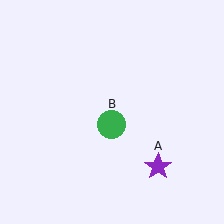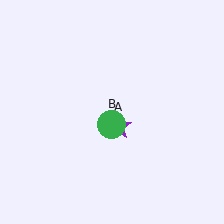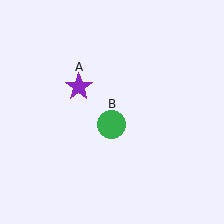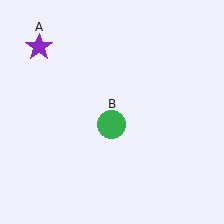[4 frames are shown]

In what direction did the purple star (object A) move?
The purple star (object A) moved up and to the left.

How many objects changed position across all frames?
1 object changed position: purple star (object A).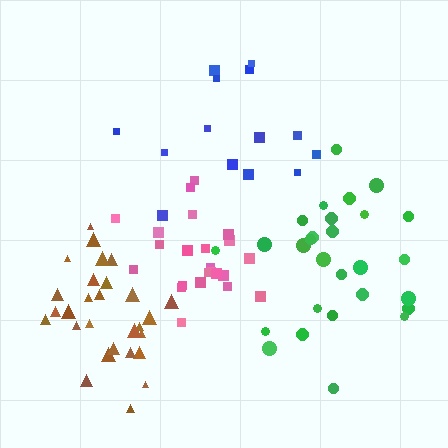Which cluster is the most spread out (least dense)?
Blue.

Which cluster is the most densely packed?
Pink.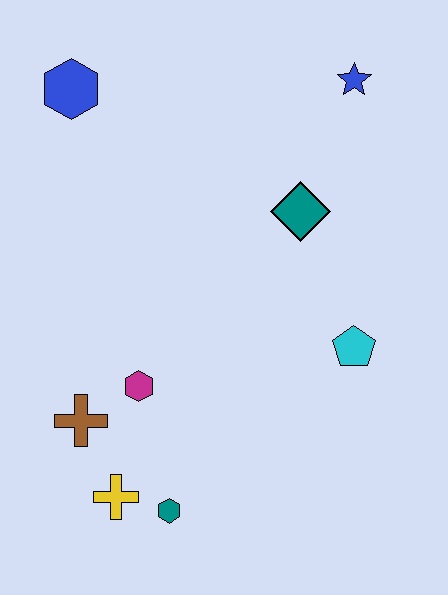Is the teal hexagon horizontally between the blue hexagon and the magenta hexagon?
No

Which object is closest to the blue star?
The teal diamond is closest to the blue star.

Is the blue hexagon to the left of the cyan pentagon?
Yes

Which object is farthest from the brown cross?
The blue star is farthest from the brown cross.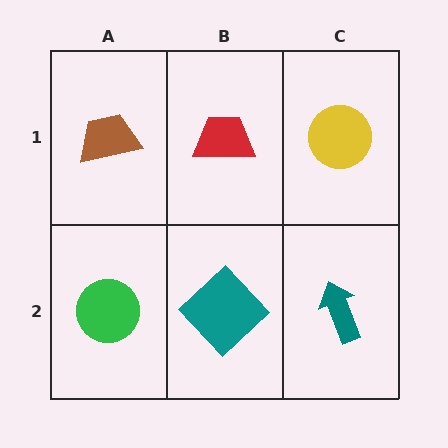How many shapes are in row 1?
3 shapes.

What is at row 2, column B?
A teal diamond.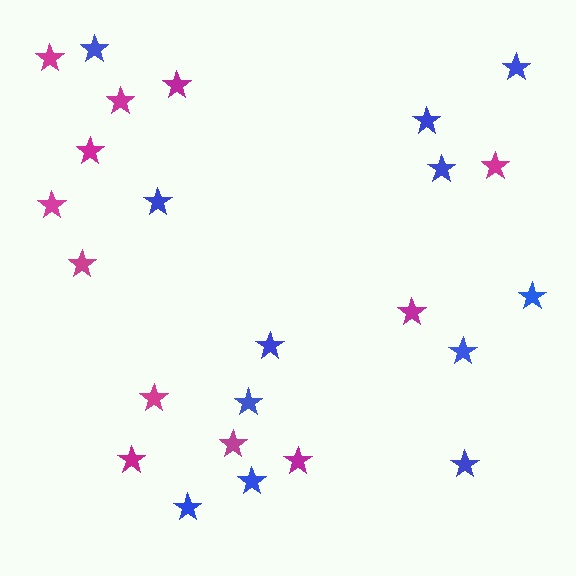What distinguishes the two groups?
There are 2 groups: one group of magenta stars (12) and one group of blue stars (12).